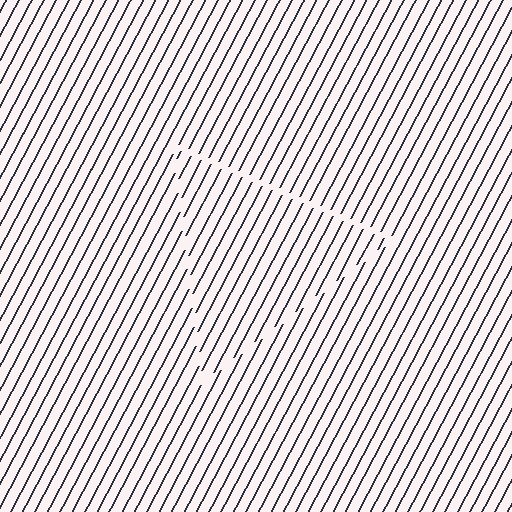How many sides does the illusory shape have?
3 sides — the line-ends trace a triangle.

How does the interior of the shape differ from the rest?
The interior of the shape contains the same grating, shifted by half a period — the contour is defined by the phase discontinuity where line-ends from the inner and outer gratings abut.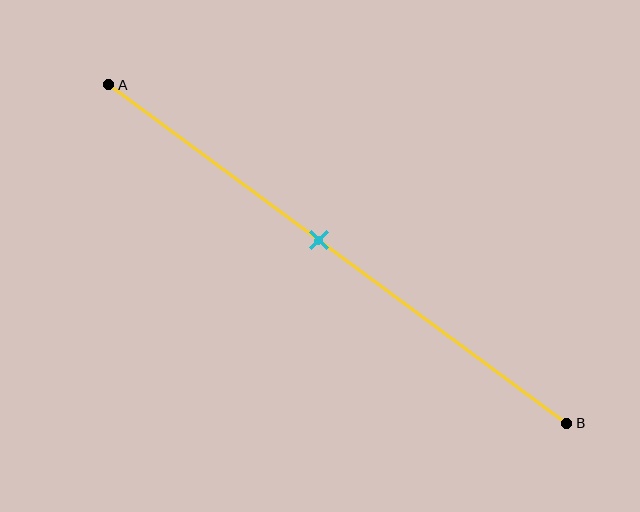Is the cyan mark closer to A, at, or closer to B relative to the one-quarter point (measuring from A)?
The cyan mark is closer to point B than the one-quarter point of segment AB.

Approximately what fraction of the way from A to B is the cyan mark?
The cyan mark is approximately 45% of the way from A to B.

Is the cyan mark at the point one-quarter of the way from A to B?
No, the mark is at about 45% from A, not at the 25% one-quarter point.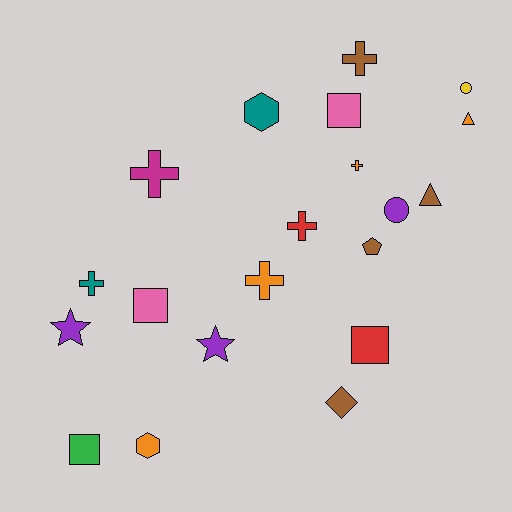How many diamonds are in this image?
There is 1 diamond.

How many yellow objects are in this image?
There is 1 yellow object.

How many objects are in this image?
There are 20 objects.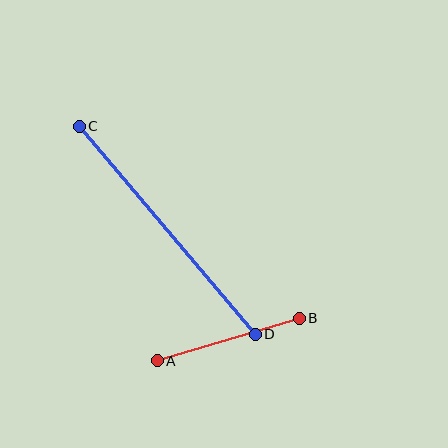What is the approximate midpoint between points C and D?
The midpoint is at approximately (167, 230) pixels.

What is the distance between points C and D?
The distance is approximately 273 pixels.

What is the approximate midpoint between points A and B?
The midpoint is at approximately (228, 339) pixels.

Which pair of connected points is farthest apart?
Points C and D are farthest apart.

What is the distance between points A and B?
The distance is approximately 148 pixels.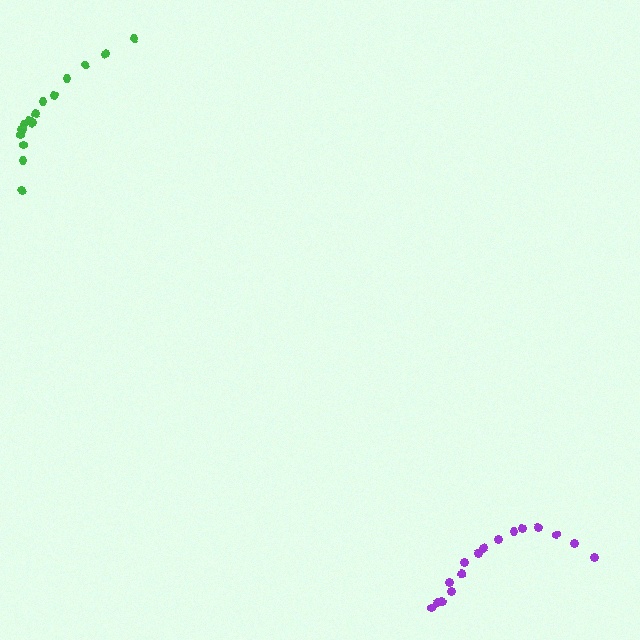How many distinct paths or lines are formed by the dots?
There are 2 distinct paths.